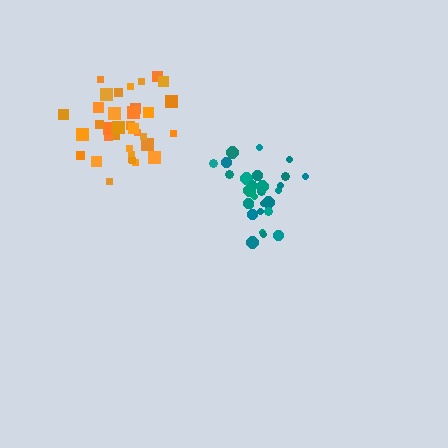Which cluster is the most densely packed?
Orange.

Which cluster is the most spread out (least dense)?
Teal.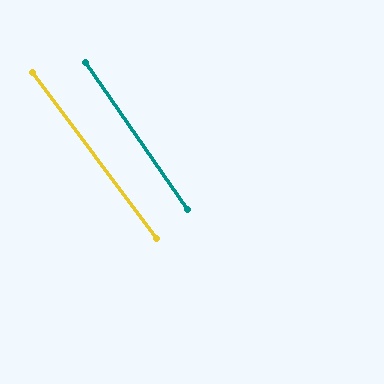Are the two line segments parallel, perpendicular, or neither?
Parallel — their directions differ by only 1.9°.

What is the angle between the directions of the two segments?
Approximately 2 degrees.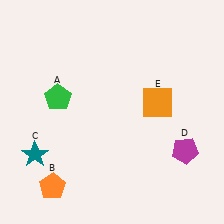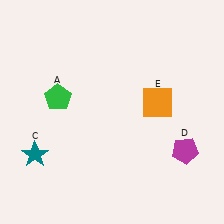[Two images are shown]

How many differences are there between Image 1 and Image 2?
There is 1 difference between the two images.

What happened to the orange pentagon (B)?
The orange pentagon (B) was removed in Image 2. It was in the bottom-left area of Image 1.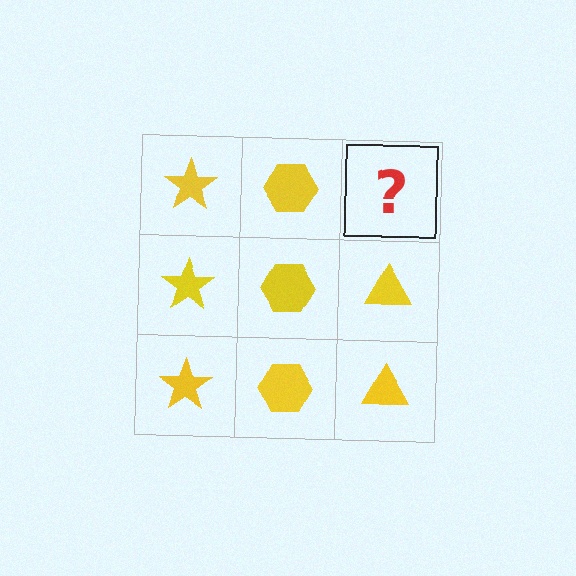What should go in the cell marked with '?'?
The missing cell should contain a yellow triangle.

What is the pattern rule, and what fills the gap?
The rule is that each column has a consistent shape. The gap should be filled with a yellow triangle.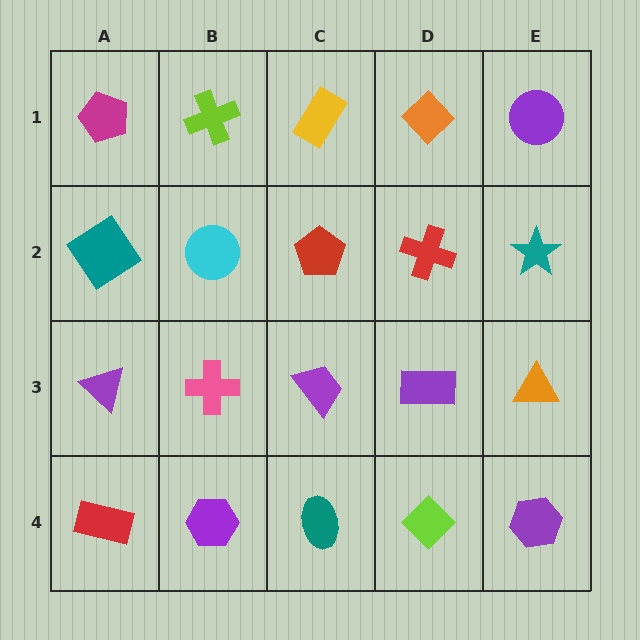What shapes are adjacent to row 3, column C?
A red pentagon (row 2, column C), a teal ellipse (row 4, column C), a pink cross (row 3, column B), a purple rectangle (row 3, column D).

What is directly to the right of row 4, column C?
A lime diamond.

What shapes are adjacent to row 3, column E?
A teal star (row 2, column E), a purple hexagon (row 4, column E), a purple rectangle (row 3, column D).